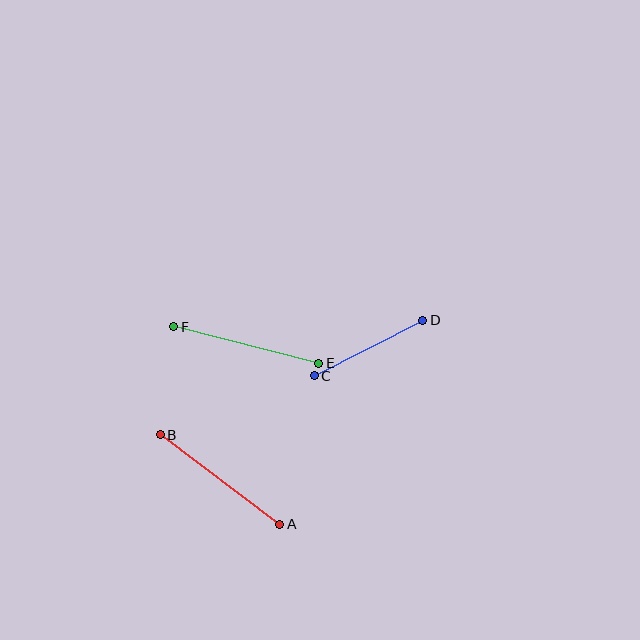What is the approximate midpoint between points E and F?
The midpoint is at approximately (246, 345) pixels.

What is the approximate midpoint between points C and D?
The midpoint is at approximately (369, 348) pixels.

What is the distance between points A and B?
The distance is approximately 149 pixels.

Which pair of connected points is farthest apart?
Points E and F are farthest apart.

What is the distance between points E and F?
The distance is approximately 150 pixels.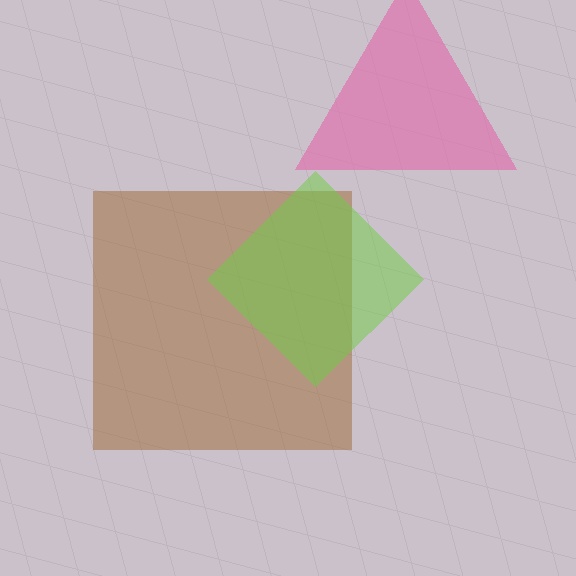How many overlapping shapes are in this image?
There are 3 overlapping shapes in the image.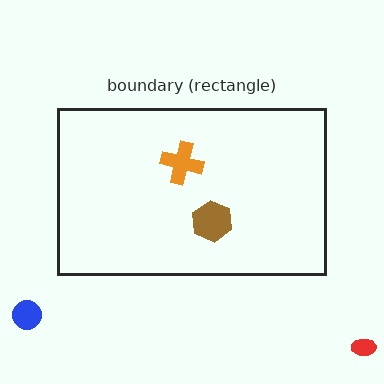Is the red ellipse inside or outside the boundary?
Outside.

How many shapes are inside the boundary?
2 inside, 2 outside.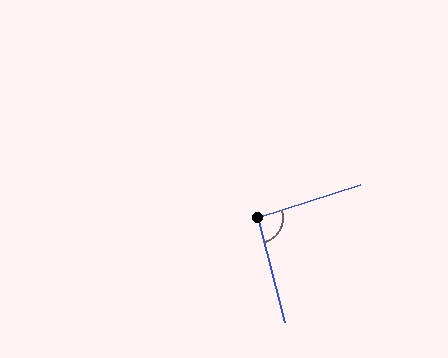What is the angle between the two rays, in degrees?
Approximately 94 degrees.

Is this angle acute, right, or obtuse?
It is approximately a right angle.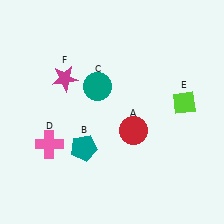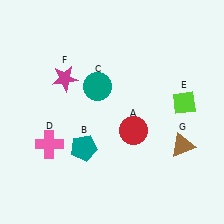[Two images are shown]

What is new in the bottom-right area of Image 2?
A brown triangle (G) was added in the bottom-right area of Image 2.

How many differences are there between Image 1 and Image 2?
There is 1 difference between the two images.